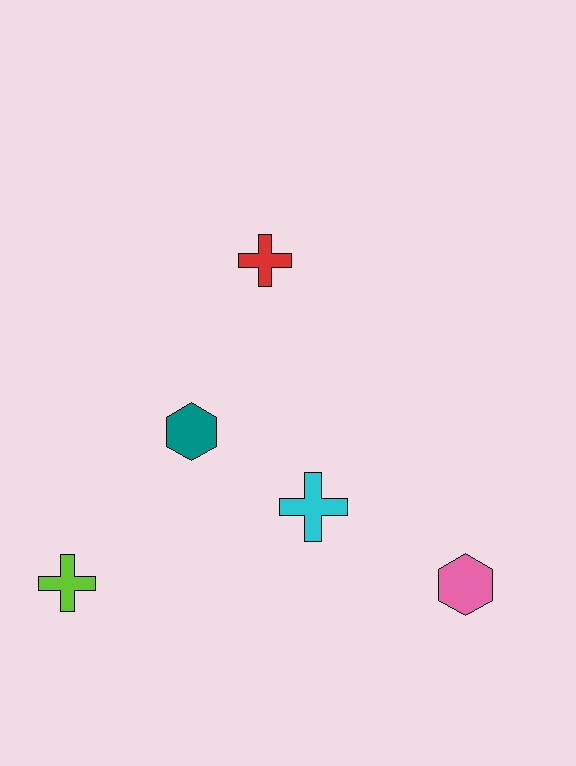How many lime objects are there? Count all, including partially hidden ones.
There is 1 lime object.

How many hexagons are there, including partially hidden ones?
There are 2 hexagons.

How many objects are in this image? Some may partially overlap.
There are 5 objects.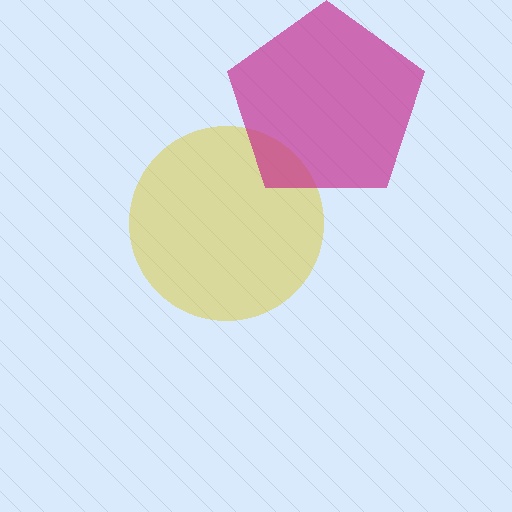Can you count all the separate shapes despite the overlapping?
Yes, there are 2 separate shapes.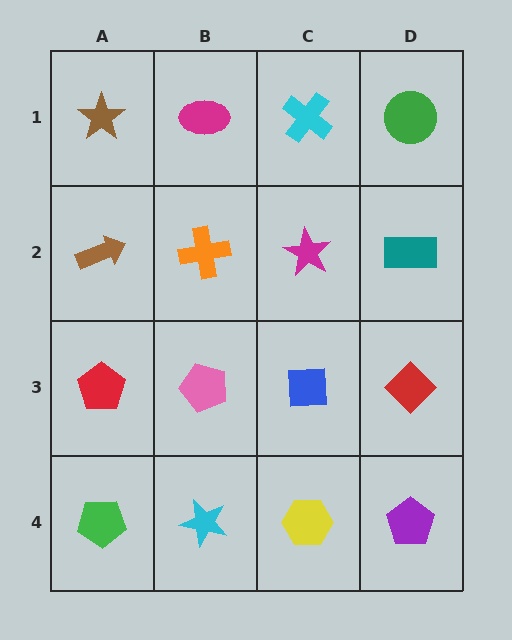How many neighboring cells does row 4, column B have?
3.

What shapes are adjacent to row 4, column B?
A pink pentagon (row 3, column B), a green pentagon (row 4, column A), a yellow hexagon (row 4, column C).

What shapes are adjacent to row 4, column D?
A red diamond (row 3, column D), a yellow hexagon (row 4, column C).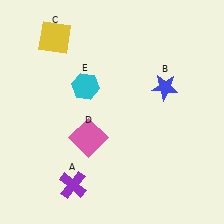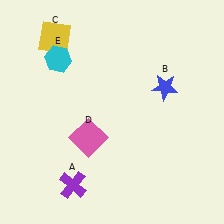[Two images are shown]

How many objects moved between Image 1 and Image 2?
1 object moved between the two images.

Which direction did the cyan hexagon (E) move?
The cyan hexagon (E) moved left.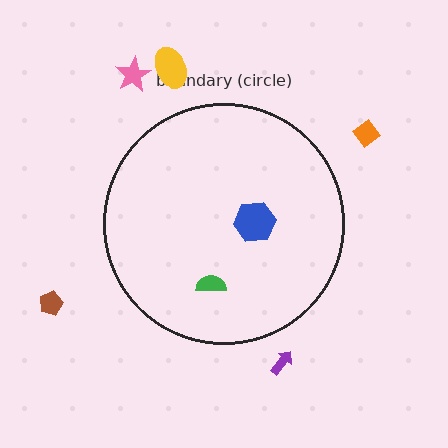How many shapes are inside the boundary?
2 inside, 5 outside.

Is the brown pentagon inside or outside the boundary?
Outside.